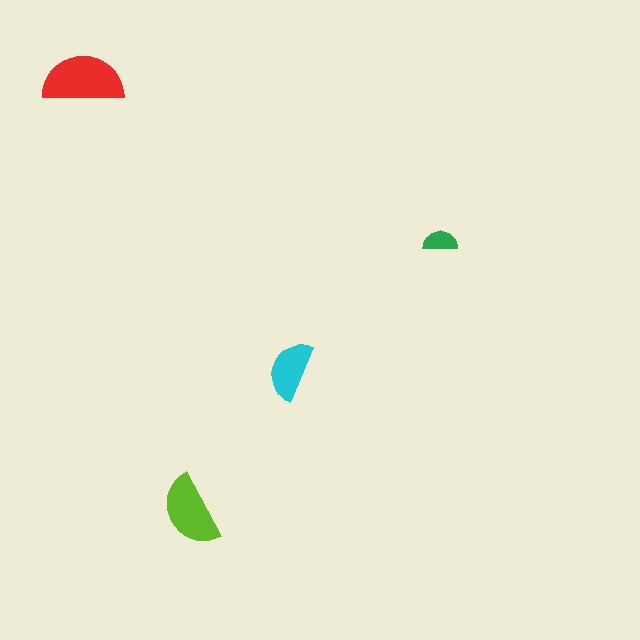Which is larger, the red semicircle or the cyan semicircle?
The red one.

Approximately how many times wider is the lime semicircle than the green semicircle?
About 2 times wider.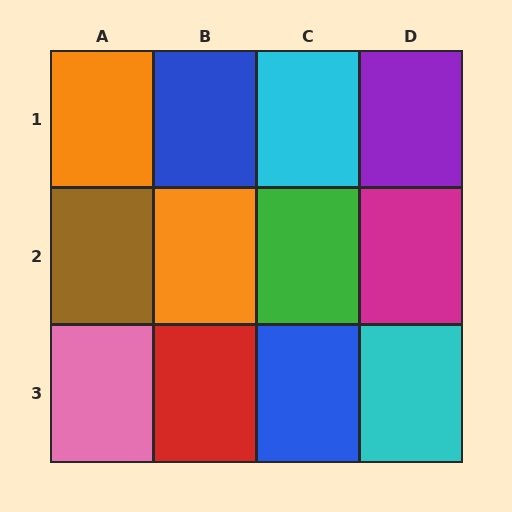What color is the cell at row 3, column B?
Red.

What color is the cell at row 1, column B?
Blue.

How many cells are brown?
1 cell is brown.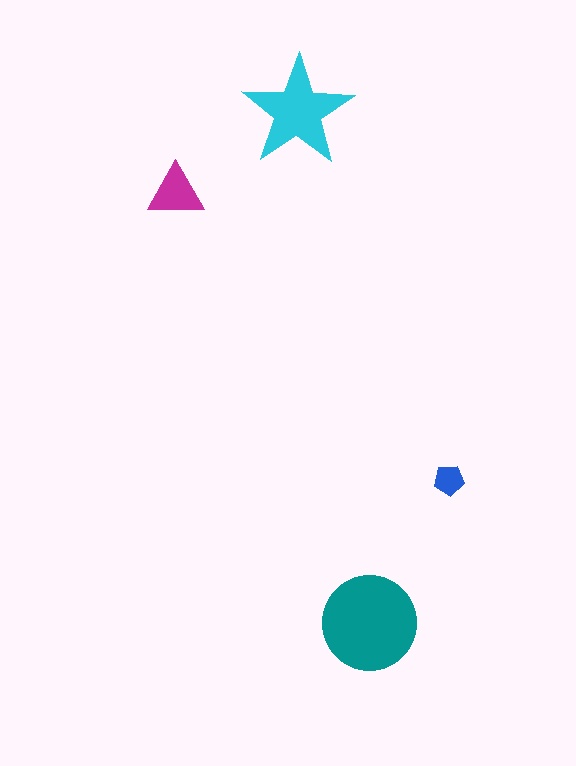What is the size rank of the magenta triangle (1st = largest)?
3rd.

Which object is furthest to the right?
The blue pentagon is rightmost.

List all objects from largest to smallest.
The teal circle, the cyan star, the magenta triangle, the blue pentagon.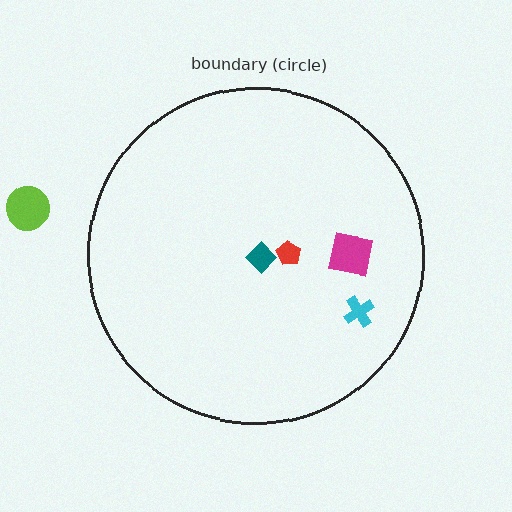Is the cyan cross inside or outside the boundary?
Inside.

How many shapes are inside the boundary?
4 inside, 1 outside.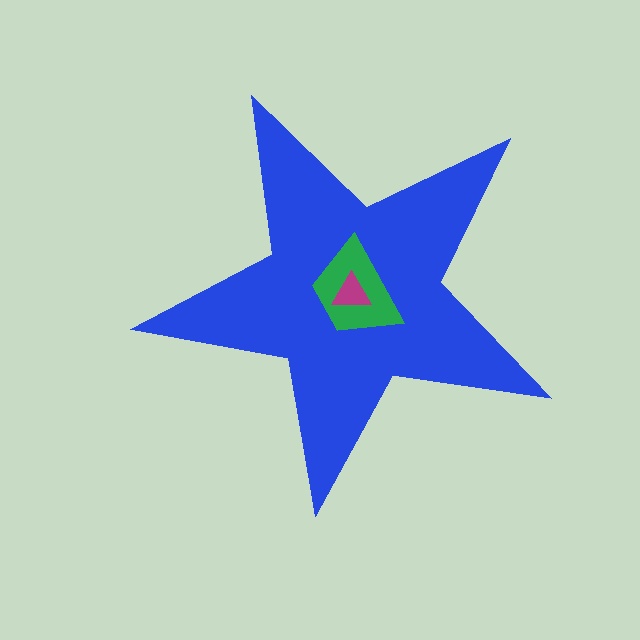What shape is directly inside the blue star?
The green trapezoid.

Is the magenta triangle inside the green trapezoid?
Yes.